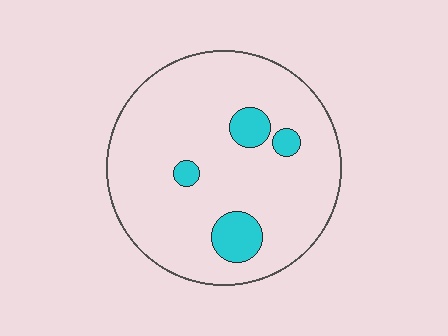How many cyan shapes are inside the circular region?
4.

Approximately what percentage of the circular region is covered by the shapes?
Approximately 10%.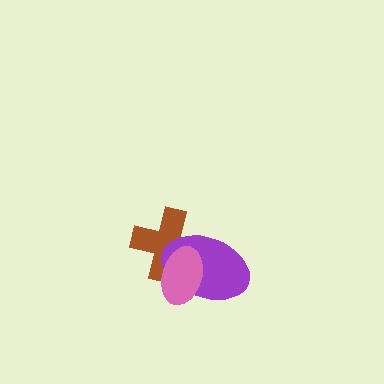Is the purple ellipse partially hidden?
Yes, it is partially covered by another shape.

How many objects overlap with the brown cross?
2 objects overlap with the brown cross.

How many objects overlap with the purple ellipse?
2 objects overlap with the purple ellipse.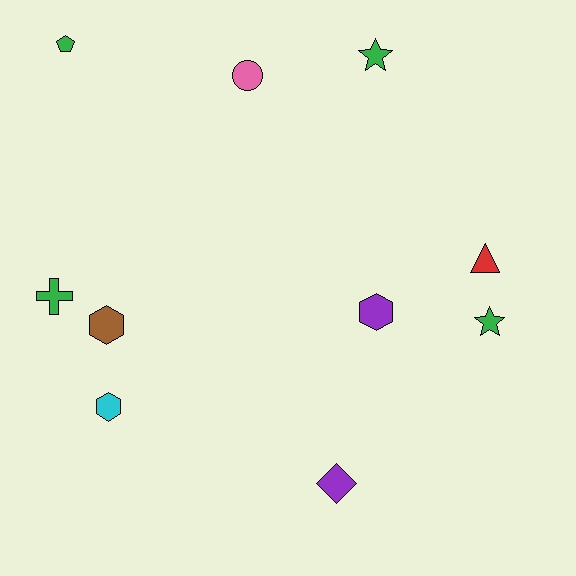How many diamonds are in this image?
There is 1 diamond.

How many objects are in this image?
There are 10 objects.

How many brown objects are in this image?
There is 1 brown object.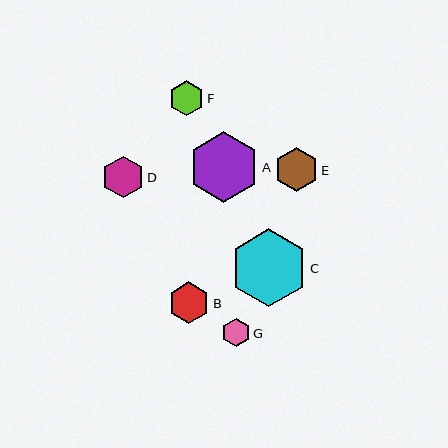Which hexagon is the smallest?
Hexagon G is the smallest with a size of approximately 28 pixels.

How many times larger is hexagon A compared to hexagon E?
Hexagon A is approximately 1.6 times the size of hexagon E.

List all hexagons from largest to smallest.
From largest to smallest: C, A, E, D, B, F, G.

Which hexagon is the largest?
Hexagon C is the largest with a size of approximately 78 pixels.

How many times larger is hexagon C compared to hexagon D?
Hexagon C is approximately 1.9 times the size of hexagon D.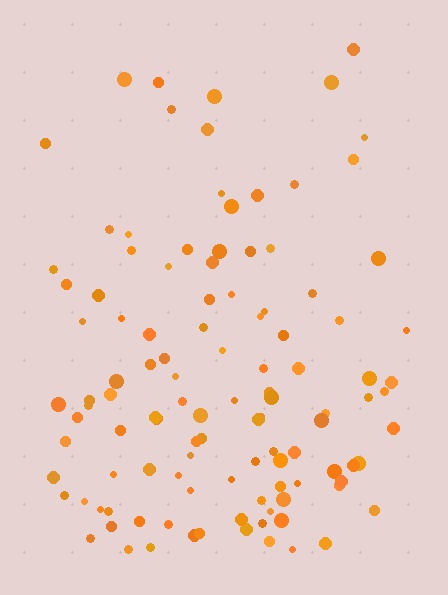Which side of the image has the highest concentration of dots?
The bottom.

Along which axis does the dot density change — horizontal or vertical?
Vertical.